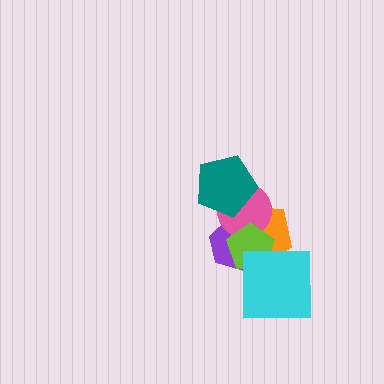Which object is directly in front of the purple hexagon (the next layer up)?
The orange pentagon is directly in front of the purple hexagon.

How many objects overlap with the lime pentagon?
4 objects overlap with the lime pentagon.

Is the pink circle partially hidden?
Yes, it is partially covered by another shape.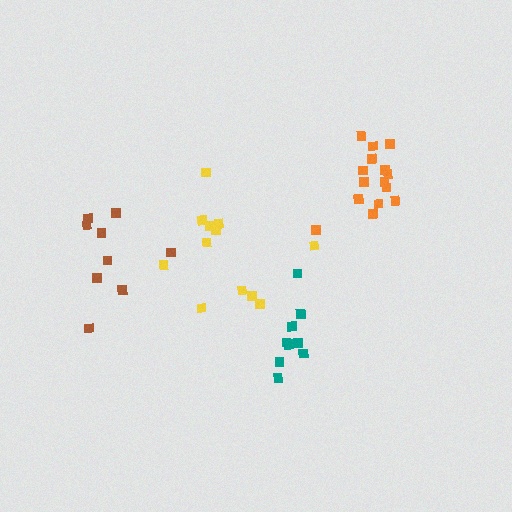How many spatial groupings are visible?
There are 4 spatial groupings.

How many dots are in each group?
Group 1: 9 dots, Group 2: 9 dots, Group 3: 12 dots, Group 4: 15 dots (45 total).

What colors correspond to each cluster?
The clusters are colored: teal, brown, yellow, orange.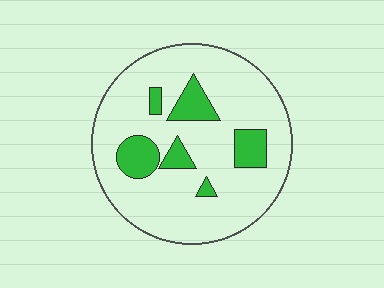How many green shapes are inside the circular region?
6.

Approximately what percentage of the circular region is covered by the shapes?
Approximately 15%.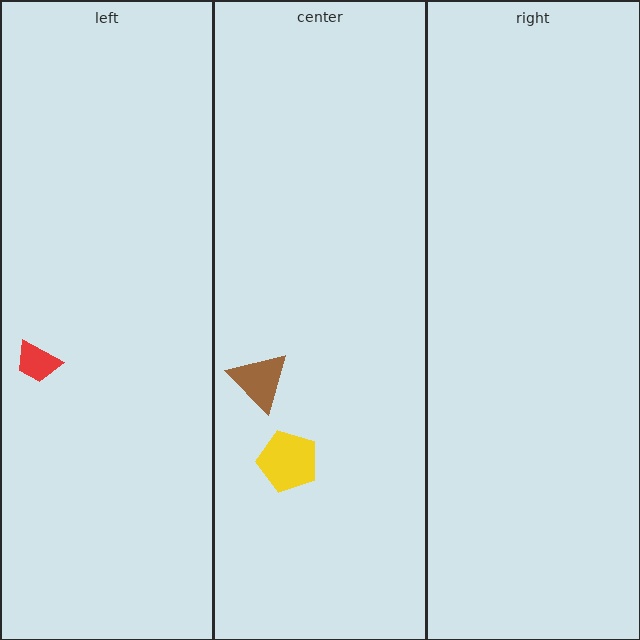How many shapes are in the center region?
2.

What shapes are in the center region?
The yellow pentagon, the brown triangle.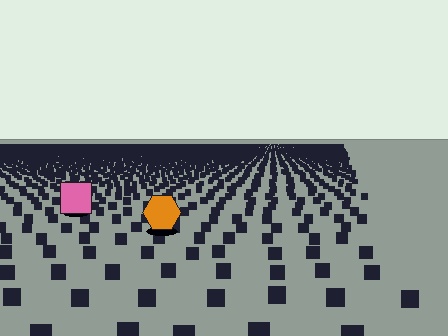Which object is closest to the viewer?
The orange hexagon is closest. The texture marks near it are larger and more spread out.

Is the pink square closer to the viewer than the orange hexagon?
No. The orange hexagon is closer — you can tell from the texture gradient: the ground texture is coarser near it.